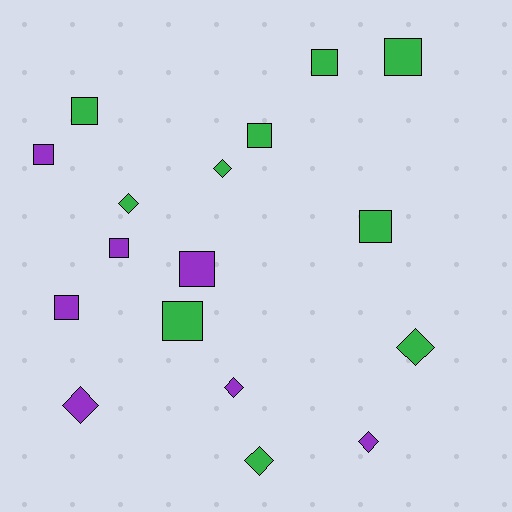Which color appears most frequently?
Green, with 10 objects.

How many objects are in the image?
There are 17 objects.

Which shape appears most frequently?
Square, with 10 objects.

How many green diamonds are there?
There are 4 green diamonds.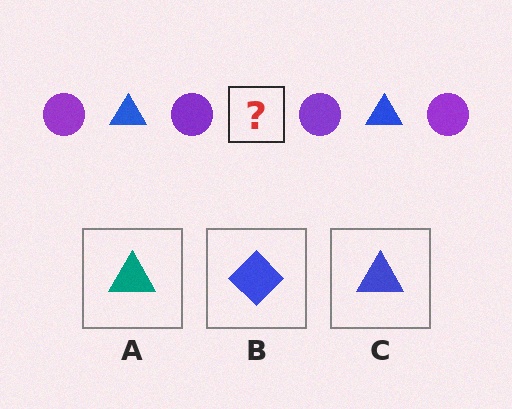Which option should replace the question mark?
Option C.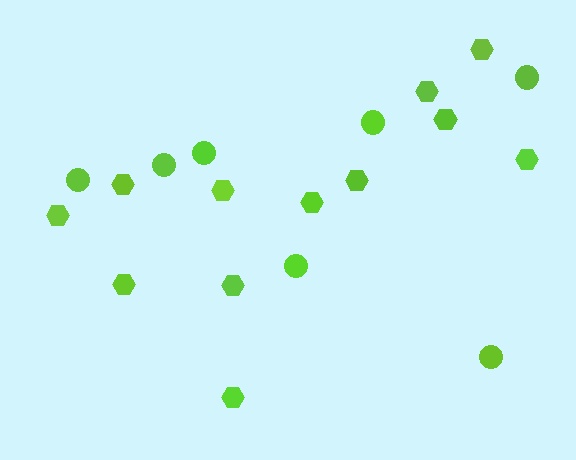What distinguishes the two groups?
There are 2 groups: one group of hexagons (12) and one group of circles (7).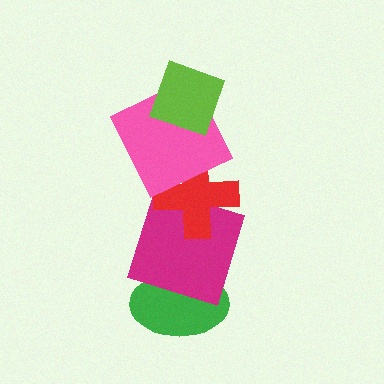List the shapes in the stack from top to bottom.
From top to bottom: the lime diamond, the pink square, the red cross, the magenta square, the green ellipse.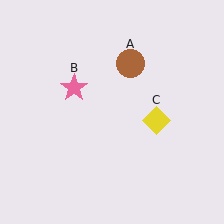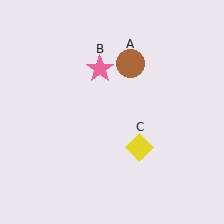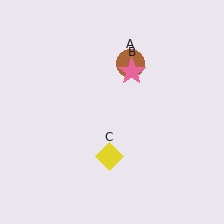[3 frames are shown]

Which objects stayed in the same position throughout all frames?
Brown circle (object A) remained stationary.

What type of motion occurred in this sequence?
The pink star (object B), yellow diamond (object C) rotated clockwise around the center of the scene.